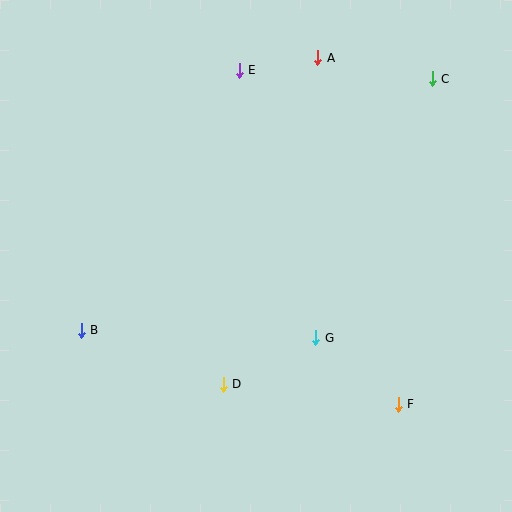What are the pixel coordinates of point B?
Point B is at (81, 330).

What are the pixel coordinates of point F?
Point F is at (398, 404).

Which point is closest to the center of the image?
Point G at (316, 338) is closest to the center.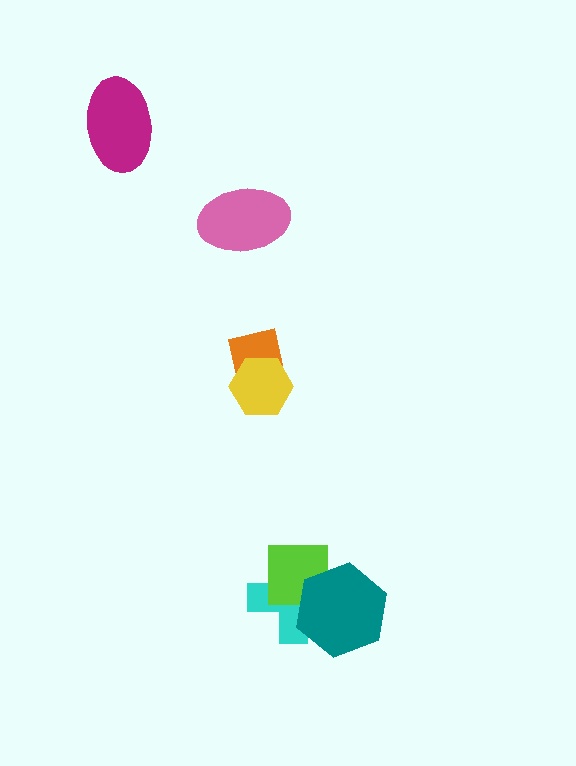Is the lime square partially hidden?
Yes, it is partially covered by another shape.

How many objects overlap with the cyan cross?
2 objects overlap with the cyan cross.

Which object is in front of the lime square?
The teal hexagon is in front of the lime square.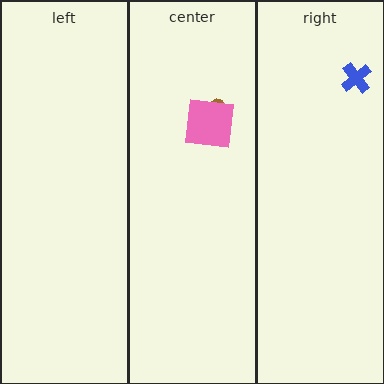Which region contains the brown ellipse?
The center region.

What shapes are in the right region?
The blue cross.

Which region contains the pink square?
The center region.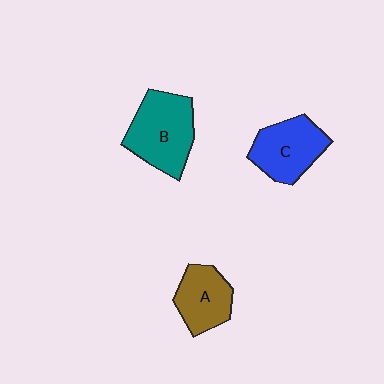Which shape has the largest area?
Shape B (teal).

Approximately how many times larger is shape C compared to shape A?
Approximately 1.2 times.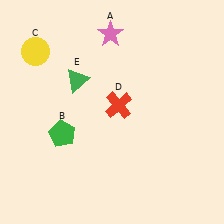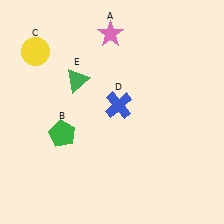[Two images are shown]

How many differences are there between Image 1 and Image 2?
There is 1 difference between the two images.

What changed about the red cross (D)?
In Image 1, D is red. In Image 2, it changed to blue.